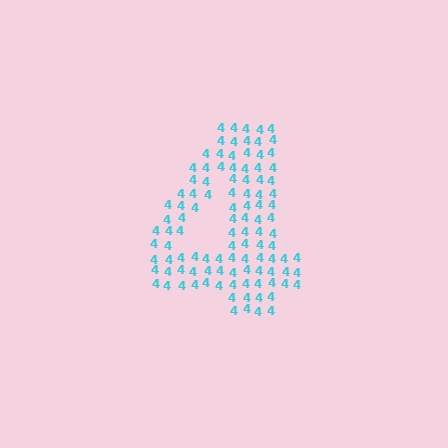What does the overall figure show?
The overall figure shows the digit 4.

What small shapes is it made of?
It is made of small digit 4's.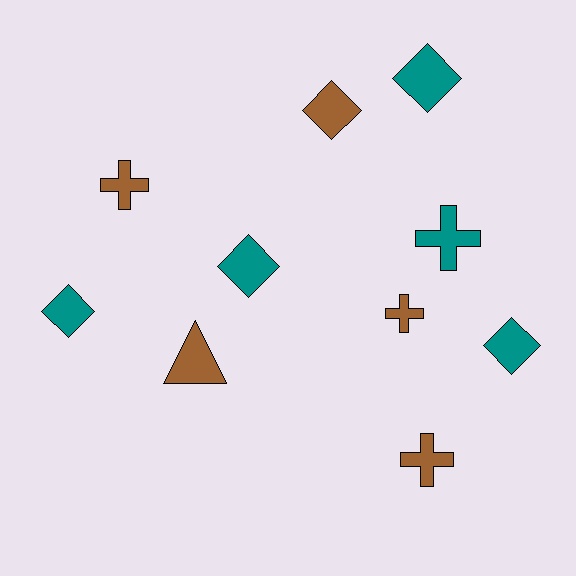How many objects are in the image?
There are 10 objects.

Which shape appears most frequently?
Diamond, with 5 objects.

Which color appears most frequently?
Brown, with 5 objects.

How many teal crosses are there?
There is 1 teal cross.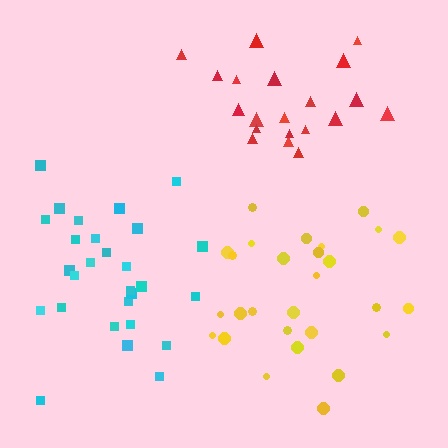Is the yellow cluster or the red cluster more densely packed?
Red.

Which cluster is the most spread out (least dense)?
Yellow.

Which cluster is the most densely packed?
Red.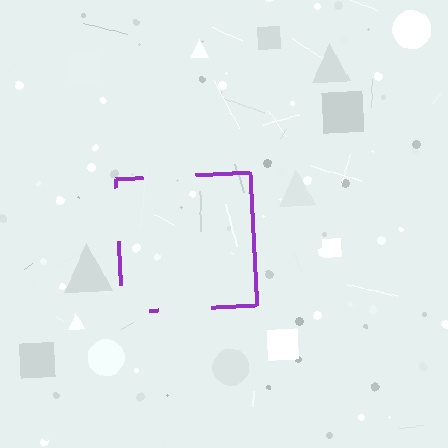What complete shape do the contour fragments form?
The contour fragments form a square.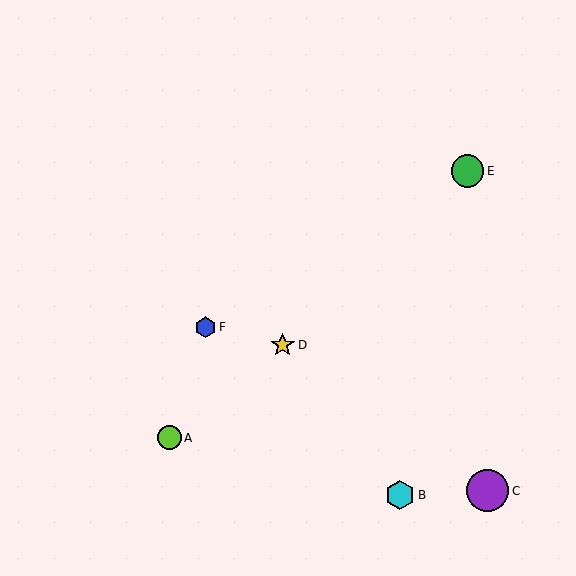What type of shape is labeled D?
Shape D is a yellow star.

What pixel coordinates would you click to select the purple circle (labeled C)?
Click at (488, 491) to select the purple circle C.